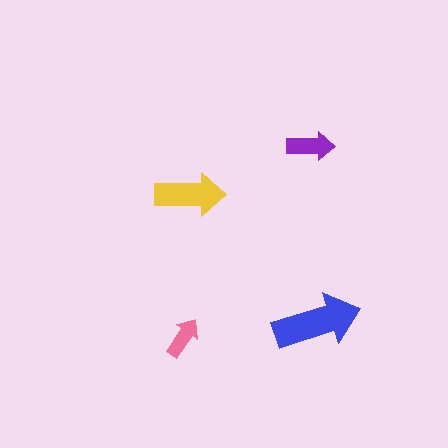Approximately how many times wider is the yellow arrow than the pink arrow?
About 1.5 times wider.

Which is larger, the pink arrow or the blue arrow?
The blue one.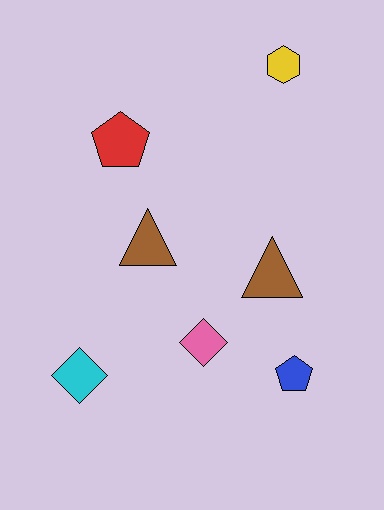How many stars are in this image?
There are no stars.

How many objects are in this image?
There are 7 objects.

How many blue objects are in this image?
There is 1 blue object.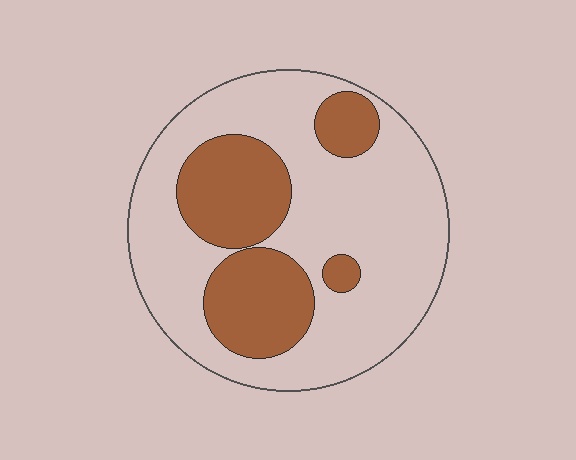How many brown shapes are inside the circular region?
4.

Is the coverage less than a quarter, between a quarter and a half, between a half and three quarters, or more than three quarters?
Between a quarter and a half.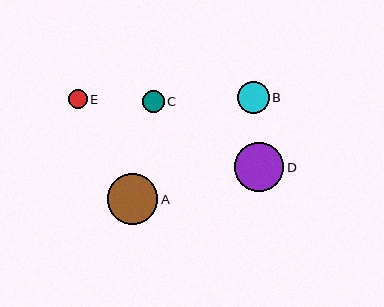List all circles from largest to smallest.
From largest to smallest: A, D, B, C, E.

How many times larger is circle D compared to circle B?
Circle D is approximately 1.6 times the size of circle B.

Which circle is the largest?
Circle A is the largest with a size of approximately 51 pixels.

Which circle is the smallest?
Circle E is the smallest with a size of approximately 18 pixels.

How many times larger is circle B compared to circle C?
Circle B is approximately 1.5 times the size of circle C.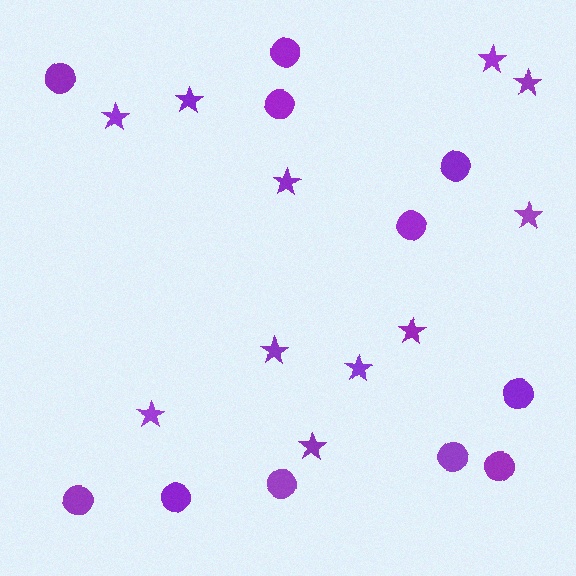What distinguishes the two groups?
There are 2 groups: one group of circles (11) and one group of stars (11).